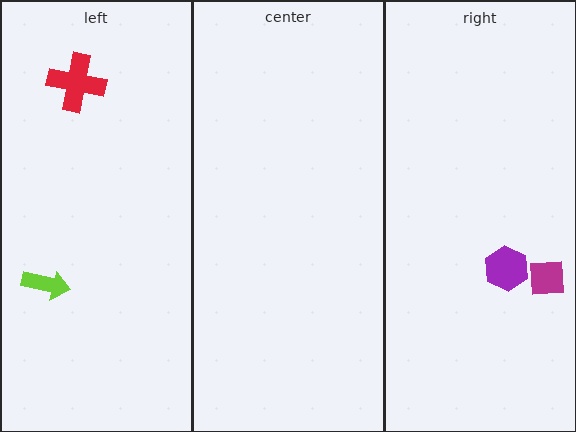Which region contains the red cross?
The left region.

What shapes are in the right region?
The purple hexagon, the magenta square.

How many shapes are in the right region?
2.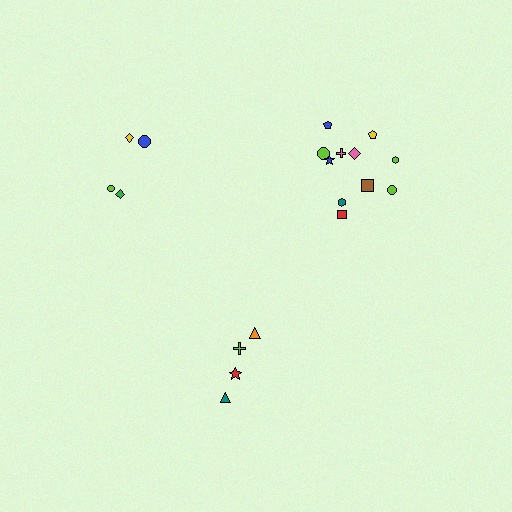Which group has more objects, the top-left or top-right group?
The top-right group.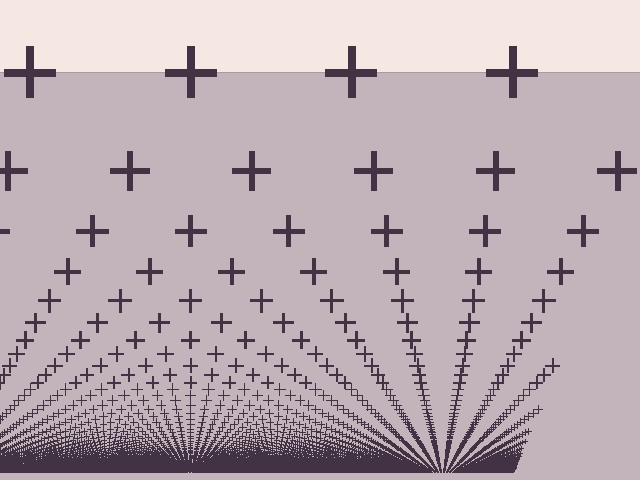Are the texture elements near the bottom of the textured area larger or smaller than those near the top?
Smaller. The gradient is inverted — elements near the bottom are smaller and denser.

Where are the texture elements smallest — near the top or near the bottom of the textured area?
Near the bottom.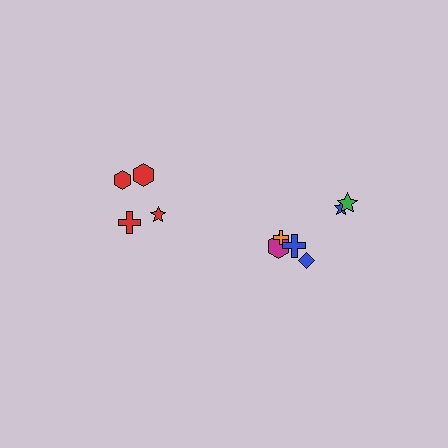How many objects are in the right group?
There are 6 objects.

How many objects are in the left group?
There are 4 objects.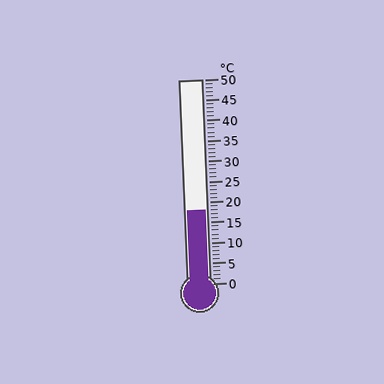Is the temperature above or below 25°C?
The temperature is below 25°C.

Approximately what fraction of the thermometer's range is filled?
The thermometer is filled to approximately 35% of its range.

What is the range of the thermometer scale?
The thermometer scale ranges from 0°C to 50°C.